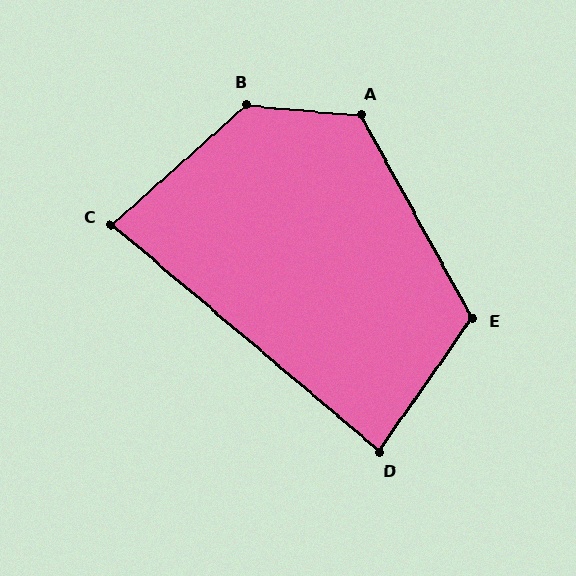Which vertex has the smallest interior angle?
C, at approximately 82 degrees.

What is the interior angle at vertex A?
Approximately 124 degrees (obtuse).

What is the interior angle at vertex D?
Approximately 85 degrees (acute).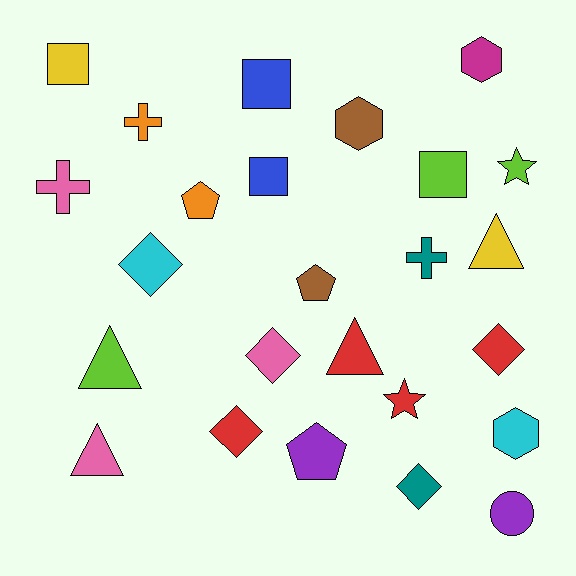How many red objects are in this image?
There are 4 red objects.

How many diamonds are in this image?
There are 5 diamonds.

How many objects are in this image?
There are 25 objects.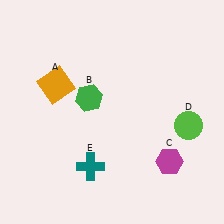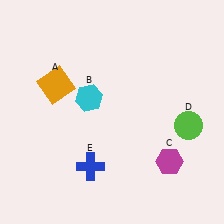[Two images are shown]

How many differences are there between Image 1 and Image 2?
There are 2 differences between the two images.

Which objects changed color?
B changed from green to cyan. E changed from teal to blue.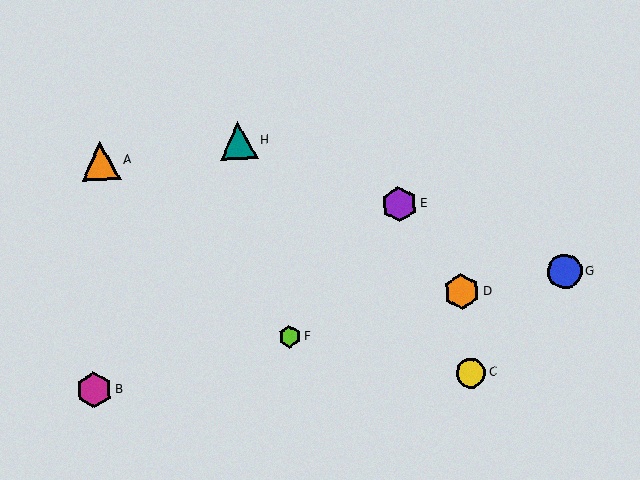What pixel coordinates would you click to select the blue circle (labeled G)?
Click at (565, 271) to select the blue circle G.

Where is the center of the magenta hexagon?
The center of the magenta hexagon is at (94, 390).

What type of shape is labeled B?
Shape B is a magenta hexagon.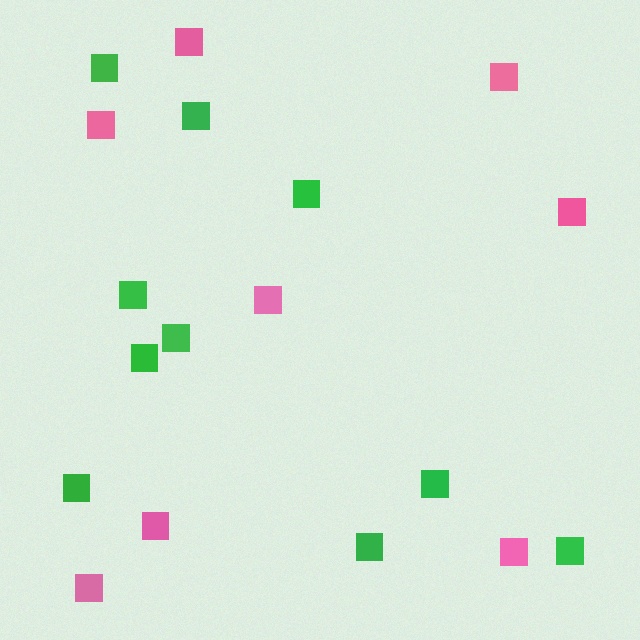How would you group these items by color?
There are 2 groups: one group of green squares (10) and one group of pink squares (8).